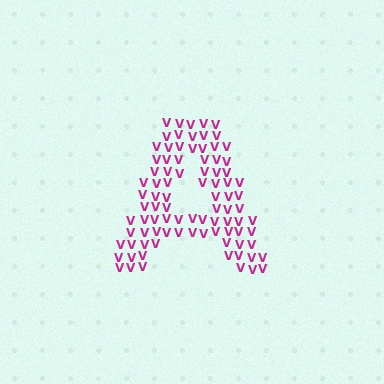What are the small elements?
The small elements are letter V's.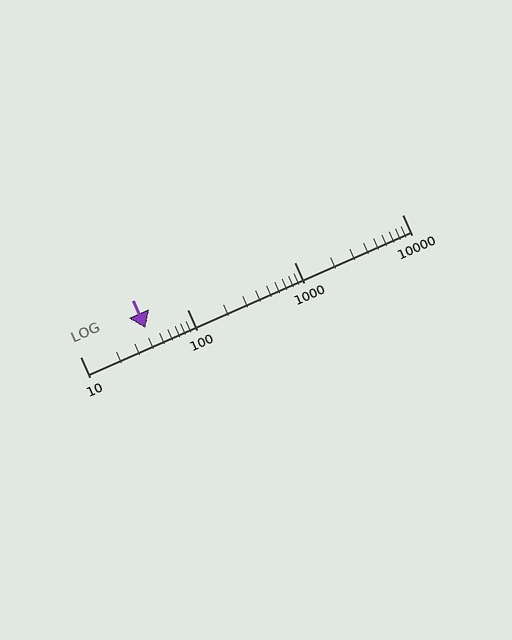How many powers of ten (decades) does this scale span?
The scale spans 3 decades, from 10 to 10000.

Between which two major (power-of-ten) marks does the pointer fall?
The pointer is between 10 and 100.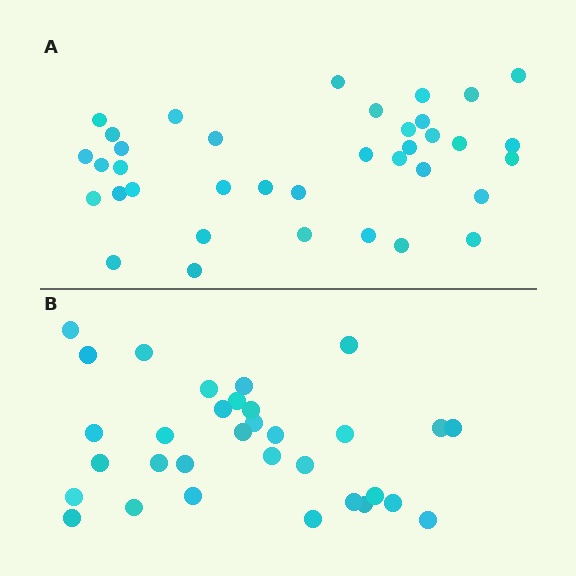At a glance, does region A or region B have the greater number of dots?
Region A (the top region) has more dots.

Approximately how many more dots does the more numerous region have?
Region A has about 5 more dots than region B.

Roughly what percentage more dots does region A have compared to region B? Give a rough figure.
About 15% more.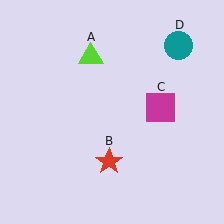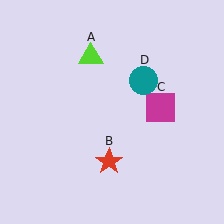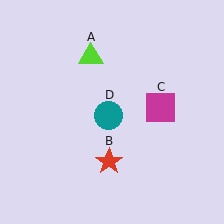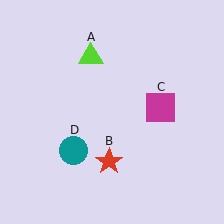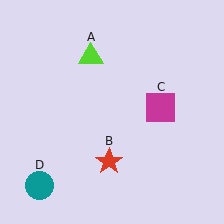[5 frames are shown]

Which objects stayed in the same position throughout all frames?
Lime triangle (object A) and red star (object B) and magenta square (object C) remained stationary.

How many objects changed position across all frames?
1 object changed position: teal circle (object D).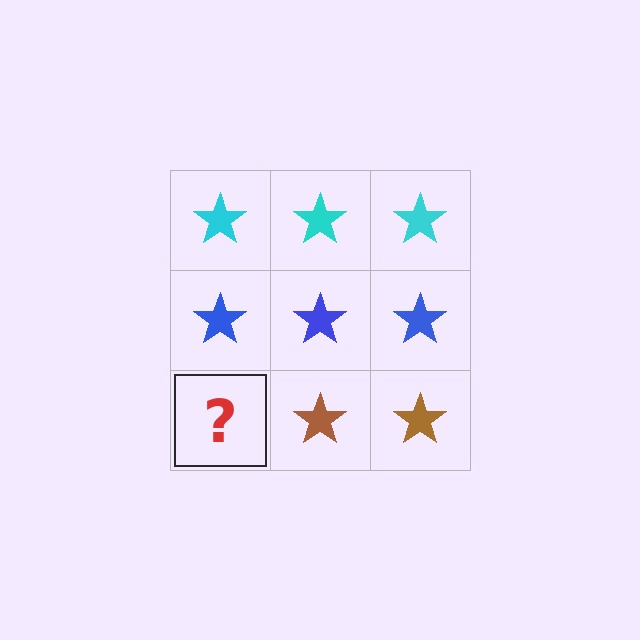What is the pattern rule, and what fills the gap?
The rule is that each row has a consistent color. The gap should be filled with a brown star.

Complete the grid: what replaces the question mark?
The question mark should be replaced with a brown star.